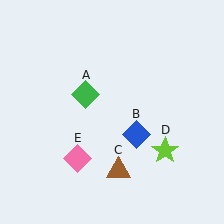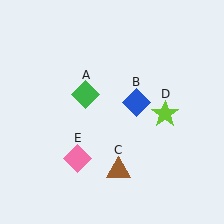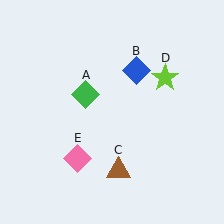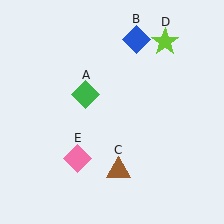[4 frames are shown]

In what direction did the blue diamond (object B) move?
The blue diamond (object B) moved up.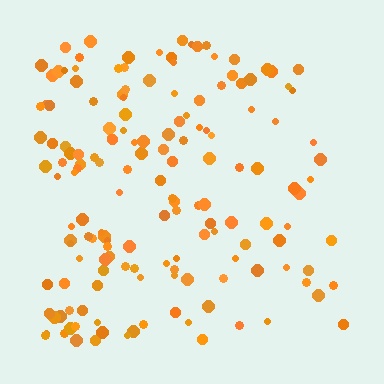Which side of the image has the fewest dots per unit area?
The right.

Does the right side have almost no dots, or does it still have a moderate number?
Still a moderate number, just noticeably fewer than the left.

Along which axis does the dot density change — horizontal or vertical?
Horizontal.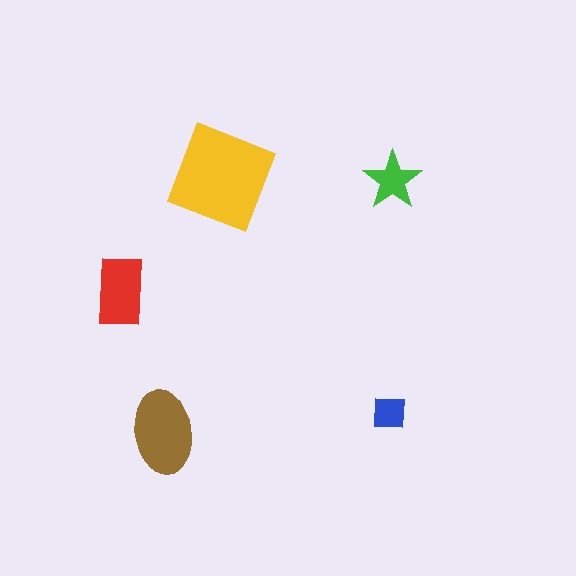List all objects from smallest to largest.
The blue square, the green star, the red rectangle, the brown ellipse, the yellow square.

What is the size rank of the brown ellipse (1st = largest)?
2nd.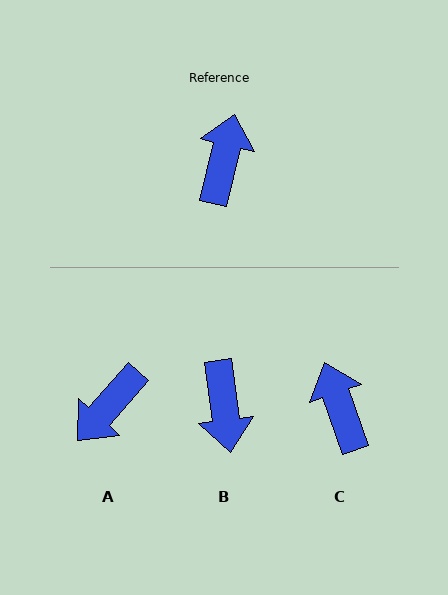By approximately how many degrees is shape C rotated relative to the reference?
Approximately 33 degrees counter-clockwise.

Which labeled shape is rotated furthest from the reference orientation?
B, about 159 degrees away.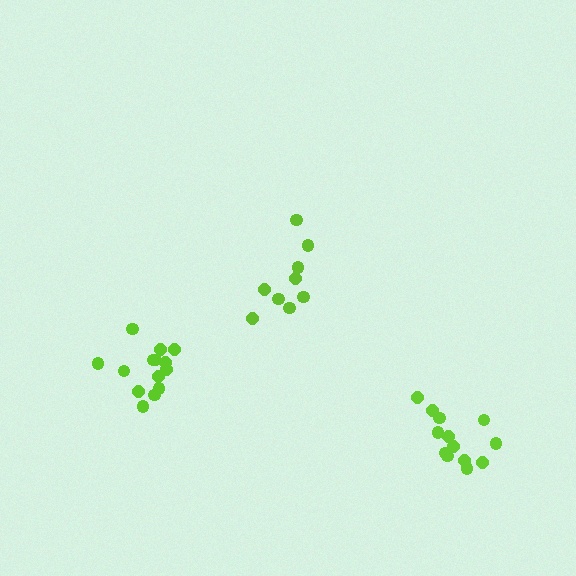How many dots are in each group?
Group 1: 13 dots, Group 2: 9 dots, Group 3: 14 dots (36 total).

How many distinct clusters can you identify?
There are 3 distinct clusters.